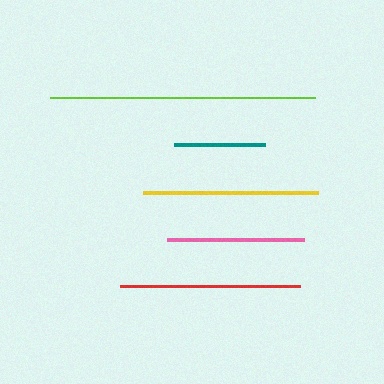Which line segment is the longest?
The lime line is the longest at approximately 265 pixels.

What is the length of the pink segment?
The pink segment is approximately 137 pixels long.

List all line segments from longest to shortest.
From longest to shortest: lime, red, yellow, pink, teal.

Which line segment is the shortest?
The teal line is the shortest at approximately 91 pixels.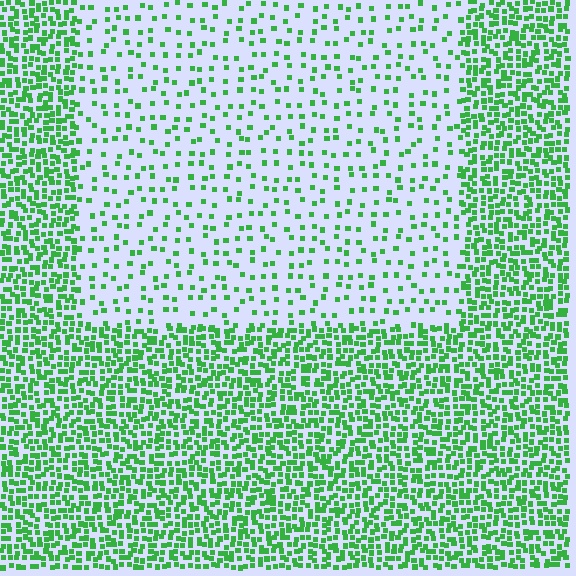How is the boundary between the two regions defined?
The boundary is defined by a change in element density (approximately 3.1x ratio). All elements are the same color, size, and shape.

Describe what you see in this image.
The image contains small green elements arranged at two different densities. A rectangle-shaped region is visible where the elements are less densely packed than the surrounding area.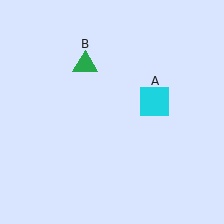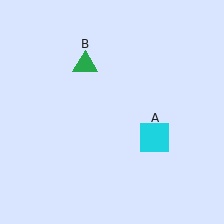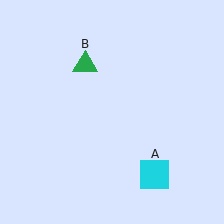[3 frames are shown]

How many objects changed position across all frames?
1 object changed position: cyan square (object A).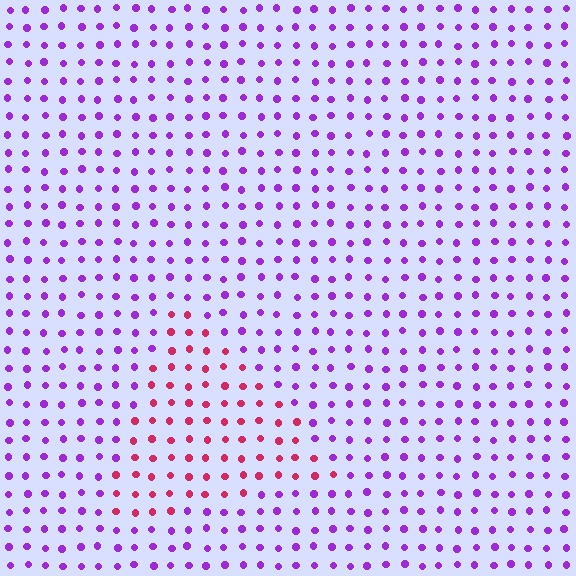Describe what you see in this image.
The image is filled with small purple elements in a uniform arrangement. A triangle-shaped region is visible where the elements are tinted to a slightly different hue, forming a subtle color boundary.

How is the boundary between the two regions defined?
The boundary is defined purely by a slight shift in hue (about 59 degrees). Spacing, size, and orientation are identical on both sides.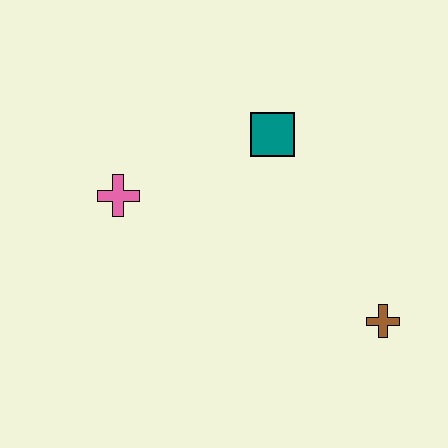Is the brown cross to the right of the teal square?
Yes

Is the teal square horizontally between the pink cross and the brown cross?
Yes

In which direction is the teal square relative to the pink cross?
The teal square is to the right of the pink cross.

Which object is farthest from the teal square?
The brown cross is farthest from the teal square.